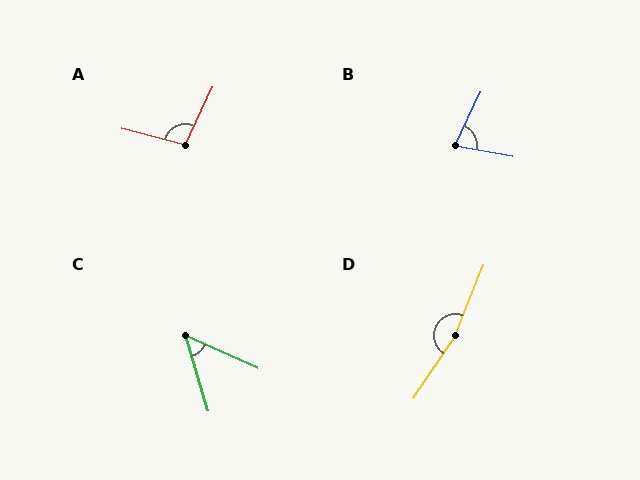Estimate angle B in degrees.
Approximately 75 degrees.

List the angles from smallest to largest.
C (49°), B (75°), A (101°), D (168°).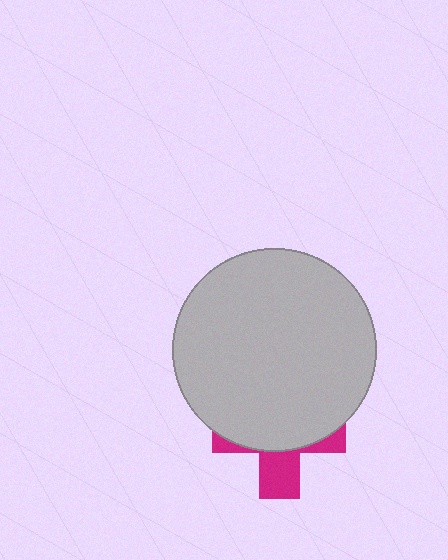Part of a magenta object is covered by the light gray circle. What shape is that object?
It is a cross.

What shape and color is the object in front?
The object in front is a light gray circle.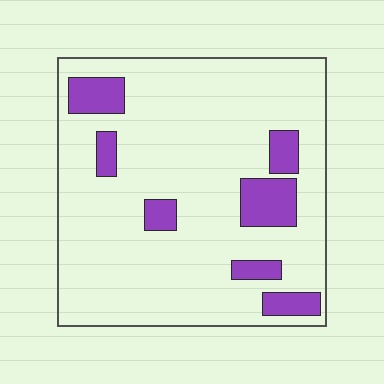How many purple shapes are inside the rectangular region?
7.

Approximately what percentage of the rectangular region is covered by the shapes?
Approximately 15%.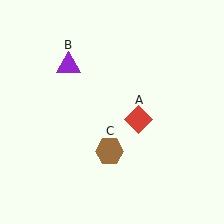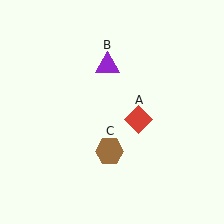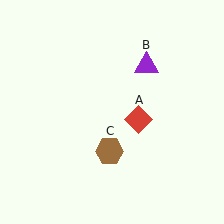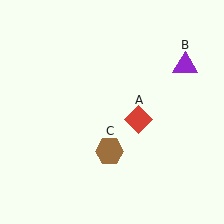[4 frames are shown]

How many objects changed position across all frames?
1 object changed position: purple triangle (object B).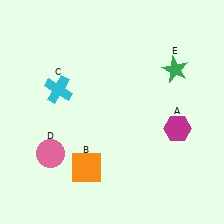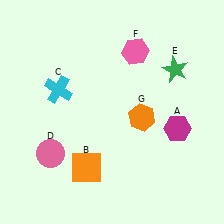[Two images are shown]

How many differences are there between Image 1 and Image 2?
There are 2 differences between the two images.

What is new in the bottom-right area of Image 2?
An orange hexagon (G) was added in the bottom-right area of Image 2.